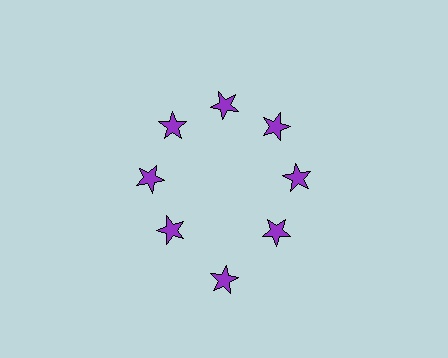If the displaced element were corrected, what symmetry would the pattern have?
It would have 8-fold rotational symmetry — the pattern would map onto itself every 45 degrees.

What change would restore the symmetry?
The symmetry would be restored by moving it inward, back onto the ring so that all 8 stars sit at equal angles and equal distance from the center.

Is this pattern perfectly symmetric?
No. The 8 purple stars are arranged in a ring, but one element near the 6 o'clock position is pushed outward from the center, breaking the 8-fold rotational symmetry.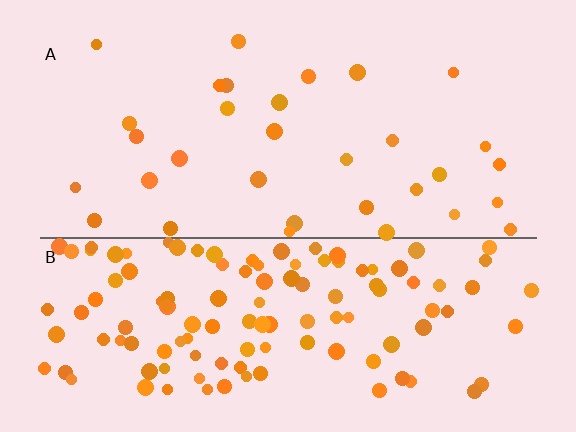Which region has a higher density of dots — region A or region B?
B (the bottom).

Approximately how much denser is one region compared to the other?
Approximately 3.9× — region B over region A.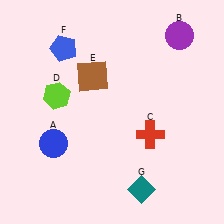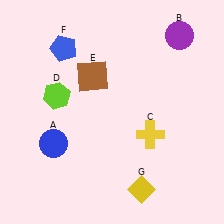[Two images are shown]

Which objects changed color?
C changed from red to yellow. G changed from teal to yellow.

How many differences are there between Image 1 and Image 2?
There are 2 differences between the two images.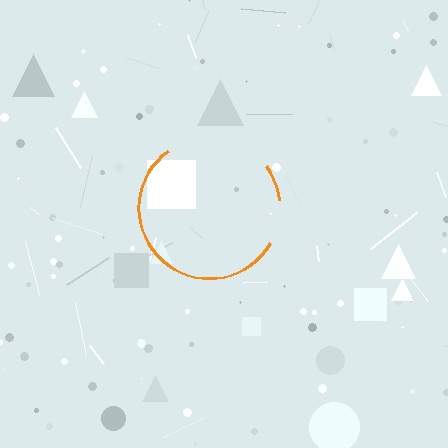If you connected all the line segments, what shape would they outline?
They would outline a circle.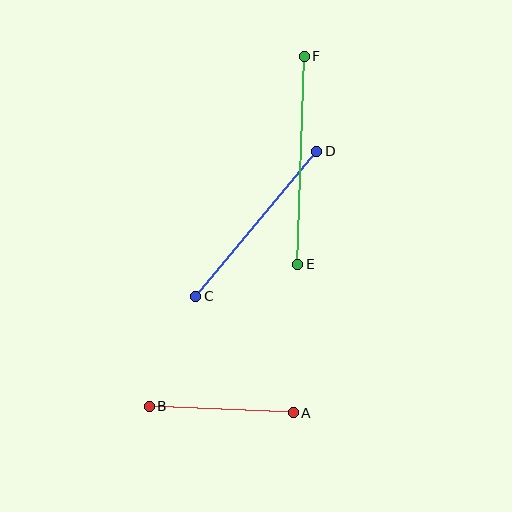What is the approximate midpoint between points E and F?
The midpoint is at approximately (301, 160) pixels.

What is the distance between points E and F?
The distance is approximately 208 pixels.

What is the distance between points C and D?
The distance is approximately 189 pixels.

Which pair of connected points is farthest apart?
Points E and F are farthest apart.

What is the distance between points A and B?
The distance is approximately 144 pixels.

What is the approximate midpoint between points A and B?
The midpoint is at approximately (221, 410) pixels.